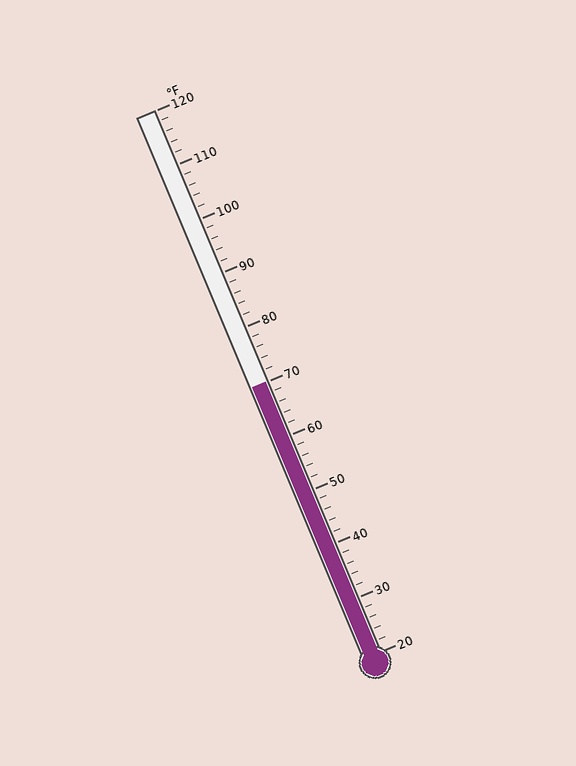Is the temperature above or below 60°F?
The temperature is above 60°F.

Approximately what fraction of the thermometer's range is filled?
The thermometer is filled to approximately 50% of its range.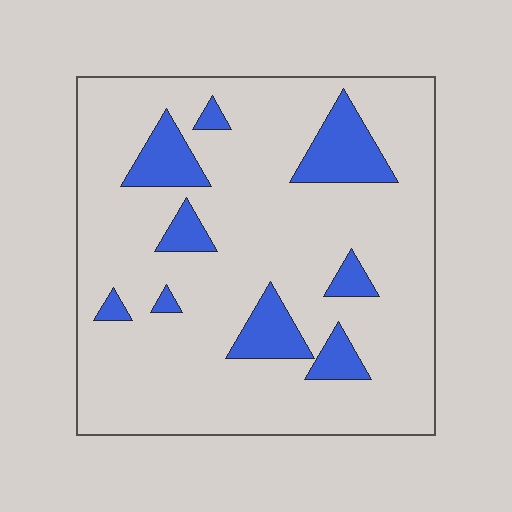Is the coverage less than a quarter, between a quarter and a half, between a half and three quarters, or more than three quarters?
Less than a quarter.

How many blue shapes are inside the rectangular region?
9.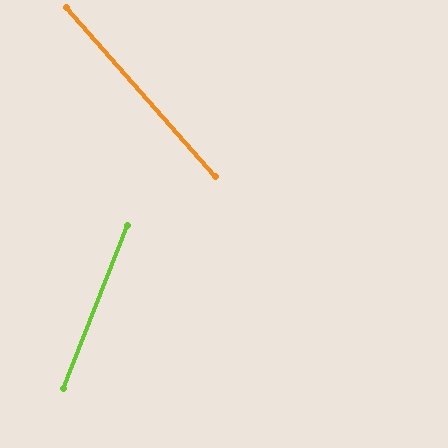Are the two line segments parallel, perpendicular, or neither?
Neither parallel nor perpendicular — they differ by about 63°.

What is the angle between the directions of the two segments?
Approximately 63 degrees.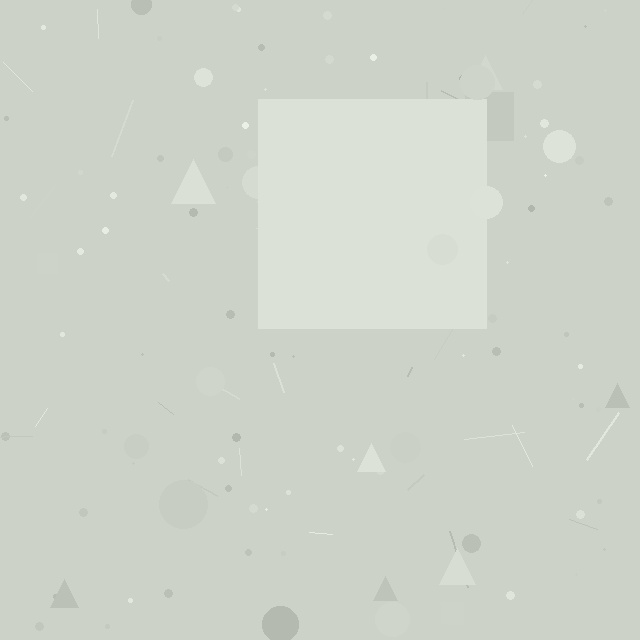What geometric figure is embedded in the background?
A square is embedded in the background.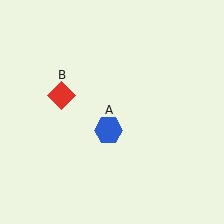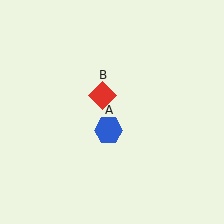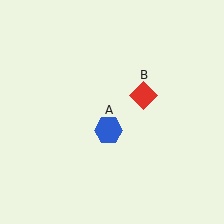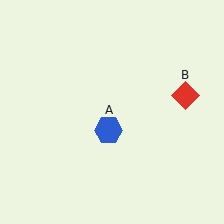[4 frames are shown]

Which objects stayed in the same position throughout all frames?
Blue hexagon (object A) remained stationary.